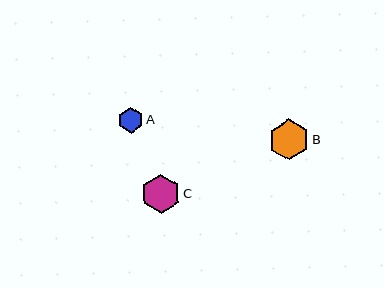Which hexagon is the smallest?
Hexagon A is the smallest with a size of approximately 26 pixels.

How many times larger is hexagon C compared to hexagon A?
Hexagon C is approximately 1.5 times the size of hexagon A.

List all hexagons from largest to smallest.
From largest to smallest: B, C, A.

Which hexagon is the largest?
Hexagon B is the largest with a size of approximately 40 pixels.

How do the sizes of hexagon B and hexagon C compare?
Hexagon B and hexagon C are approximately the same size.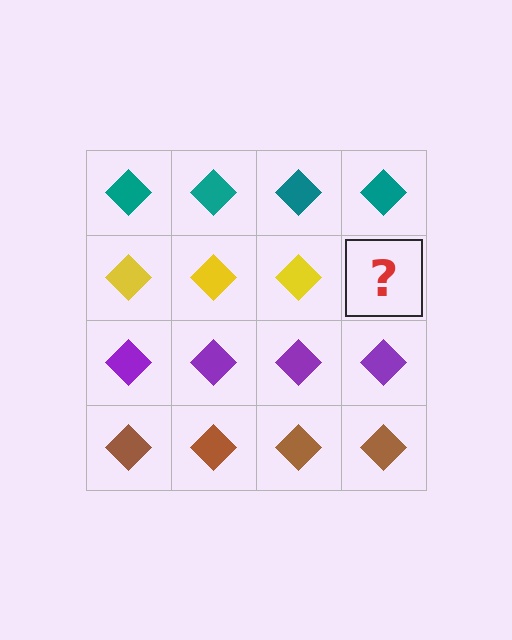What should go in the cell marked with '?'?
The missing cell should contain a yellow diamond.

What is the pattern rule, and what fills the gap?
The rule is that each row has a consistent color. The gap should be filled with a yellow diamond.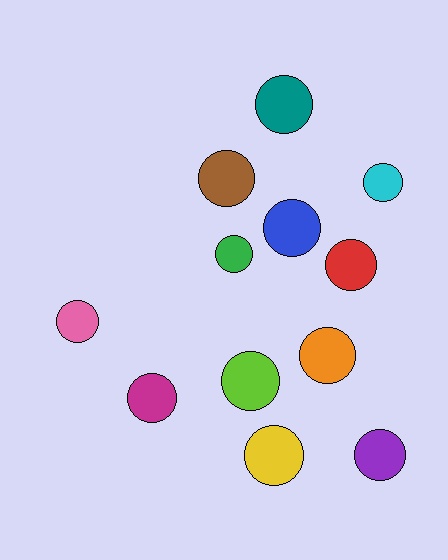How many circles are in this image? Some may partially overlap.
There are 12 circles.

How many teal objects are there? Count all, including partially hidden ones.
There is 1 teal object.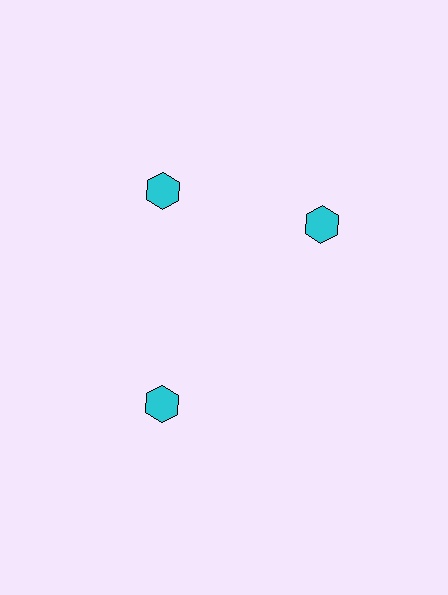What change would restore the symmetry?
The symmetry would be restored by rotating it back into even spacing with its neighbors so that all 3 hexagons sit at equal angles and equal distance from the center.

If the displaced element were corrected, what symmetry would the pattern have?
It would have 3-fold rotational symmetry — the pattern would map onto itself every 120 degrees.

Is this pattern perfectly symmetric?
No. The 3 cyan hexagons are arranged in a ring, but one element near the 3 o'clock position is rotated out of alignment along the ring, breaking the 3-fold rotational symmetry.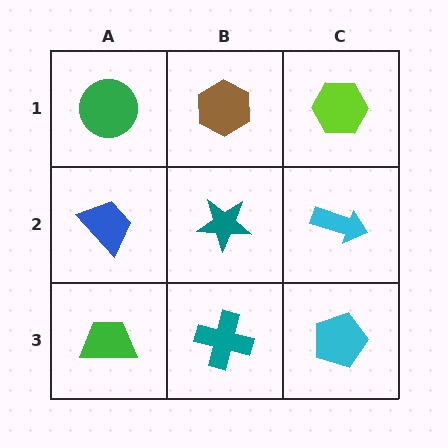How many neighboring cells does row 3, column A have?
2.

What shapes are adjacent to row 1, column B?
A teal star (row 2, column B), a green circle (row 1, column A), a lime hexagon (row 1, column C).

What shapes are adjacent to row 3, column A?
A blue trapezoid (row 2, column A), a teal cross (row 3, column B).